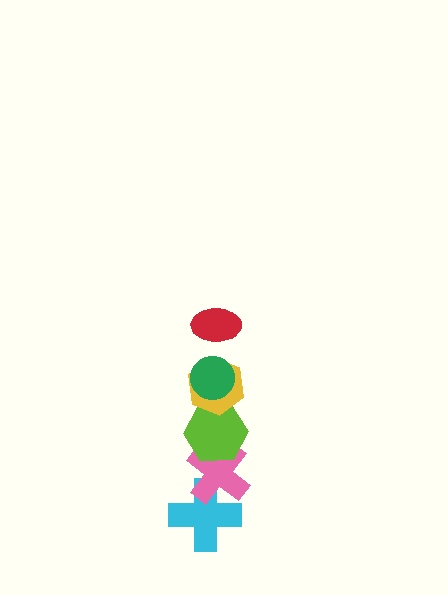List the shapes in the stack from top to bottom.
From top to bottom: the red ellipse, the green circle, the yellow hexagon, the lime hexagon, the pink cross, the cyan cross.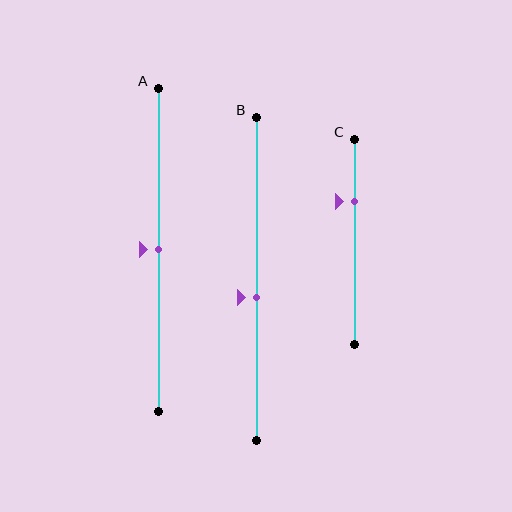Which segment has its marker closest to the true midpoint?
Segment A has its marker closest to the true midpoint.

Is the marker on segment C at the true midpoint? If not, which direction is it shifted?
No, the marker on segment C is shifted upward by about 20% of the segment length.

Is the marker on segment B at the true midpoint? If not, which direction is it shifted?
No, the marker on segment B is shifted downward by about 6% of the segment length.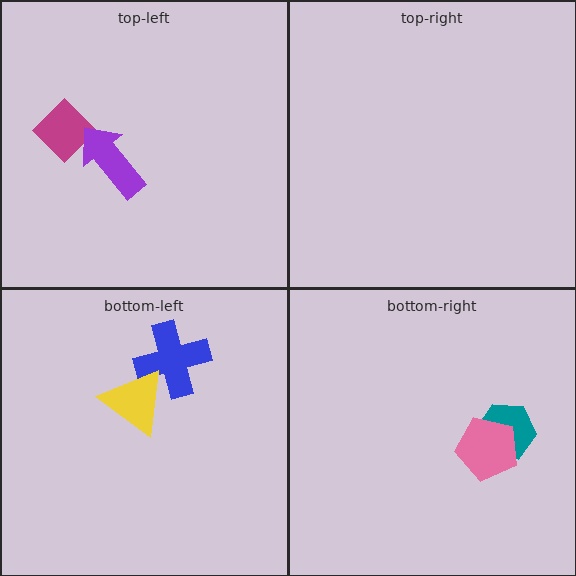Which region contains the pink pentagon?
The bottom-right region.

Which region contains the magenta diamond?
The top-left region.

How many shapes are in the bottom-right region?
2.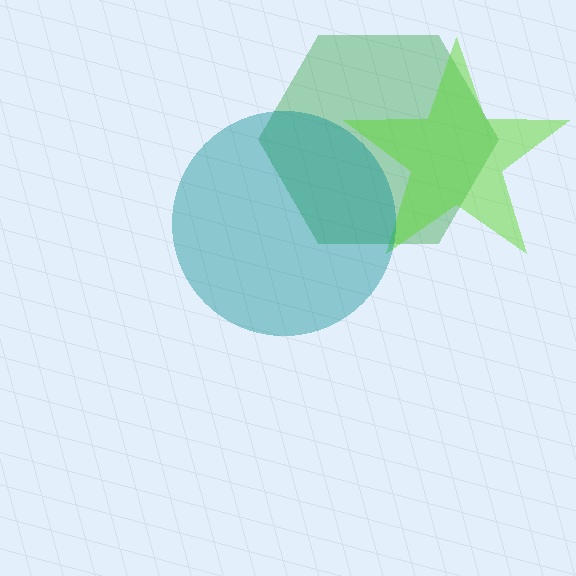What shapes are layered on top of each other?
The layered shapes are: a green hexagon, a lime star, a teal circle.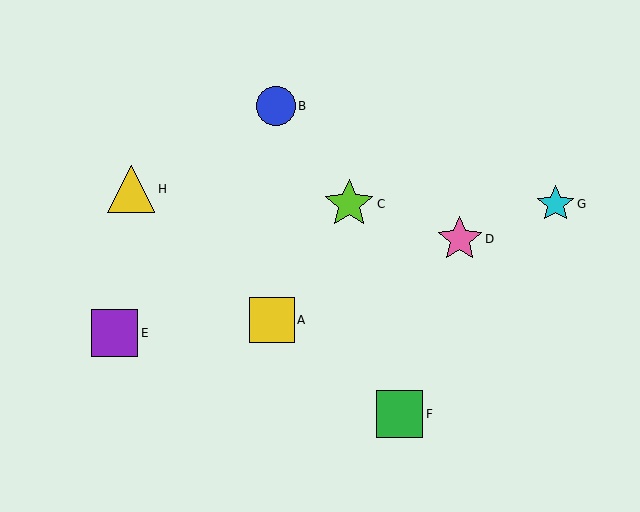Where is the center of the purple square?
The center of the purple square is at (114, 333).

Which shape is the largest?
The lime star (labeled C) is the largest.